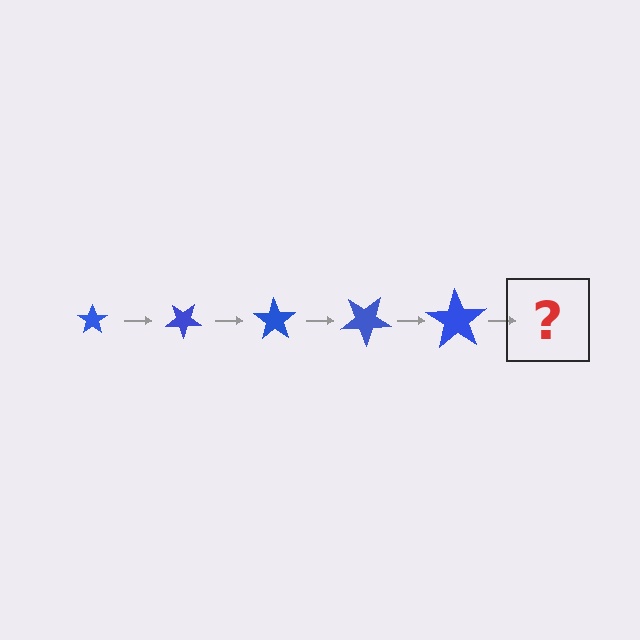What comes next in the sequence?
The next element should be a star, larger than the previous one and rotated 175 degrees from the start.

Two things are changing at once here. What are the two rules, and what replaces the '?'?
The two rules are that the star grows larger each step and it rotates 35 degrees each step. The '?' should be a star, larger than the previous one and rotated 175 degrees from the start.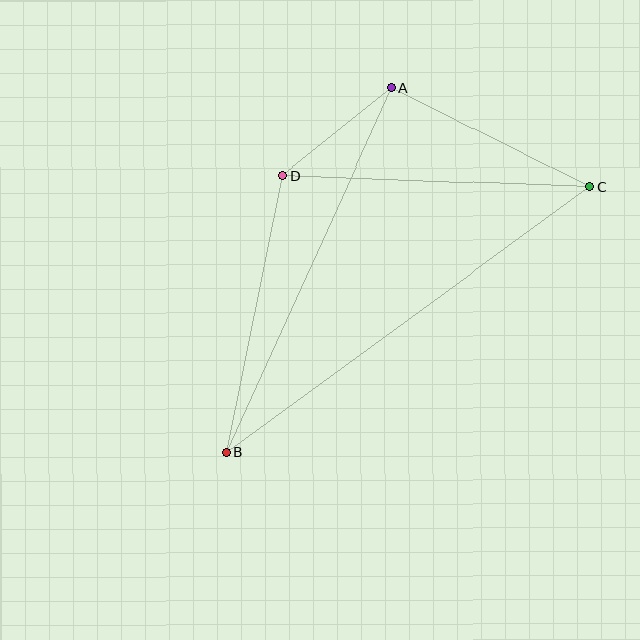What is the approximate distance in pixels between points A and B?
The distance between A and B is approximately 401 pixels.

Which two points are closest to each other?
Points A and D are closest to each other.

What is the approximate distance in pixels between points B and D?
The distance between B and D is approximately 282 pixels.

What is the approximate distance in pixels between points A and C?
The distance between A and C is approximately 222 pixels.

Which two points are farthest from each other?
Points B and C are farthest from each other.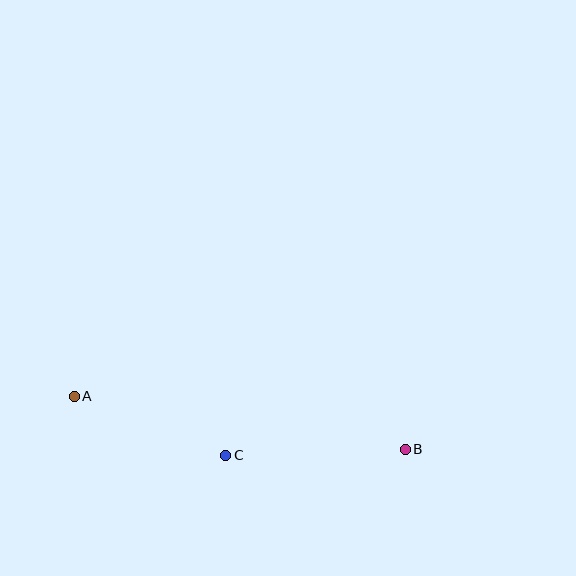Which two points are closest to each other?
Points A and C are closest to each other.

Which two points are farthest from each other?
Points A and B are farthest from each other.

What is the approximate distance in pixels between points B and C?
The distance between B and C is approximately 180 pixels.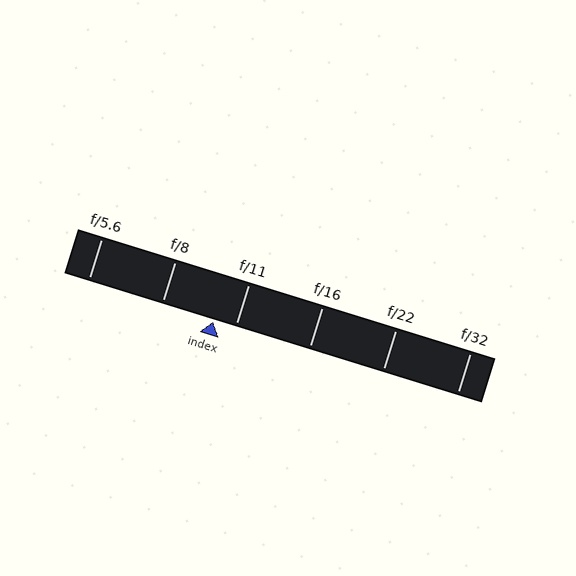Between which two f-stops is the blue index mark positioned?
The index mark is between f/8 and f/11.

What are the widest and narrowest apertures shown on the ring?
The widest aperture shown is f/5.6 and the narrowest is f/32.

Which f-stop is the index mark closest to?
The index mark is closest to f/11.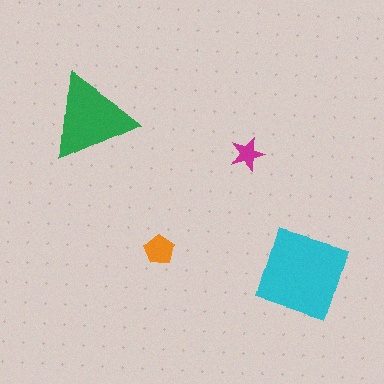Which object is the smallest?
The magenta star.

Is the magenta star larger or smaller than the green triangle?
Smaller.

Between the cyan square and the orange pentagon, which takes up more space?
The cyan square.